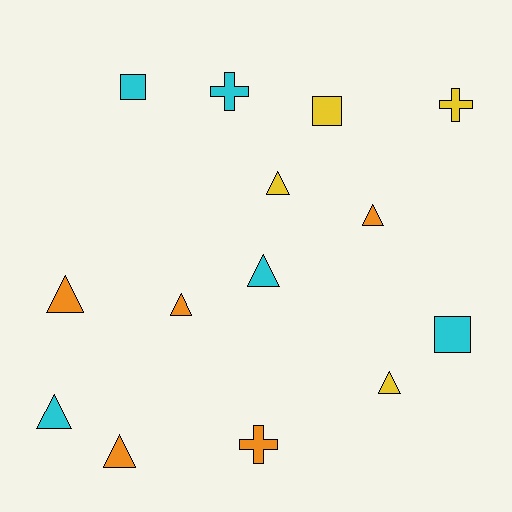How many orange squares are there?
There are no orange squares.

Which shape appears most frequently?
Triangle, with 8 objects.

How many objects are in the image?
There are 14 objects.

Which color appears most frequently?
Orange, with 5 objects.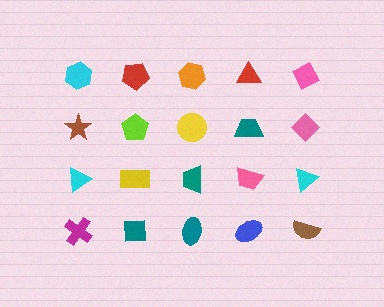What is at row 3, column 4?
A pink trapezoid.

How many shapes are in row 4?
5 shapes.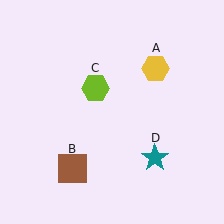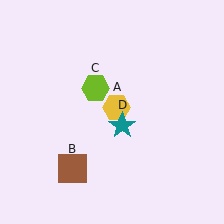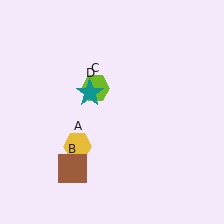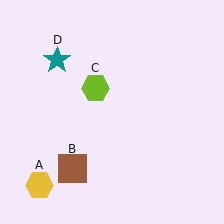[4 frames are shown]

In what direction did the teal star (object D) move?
The teal star (object D) moved up and to the left.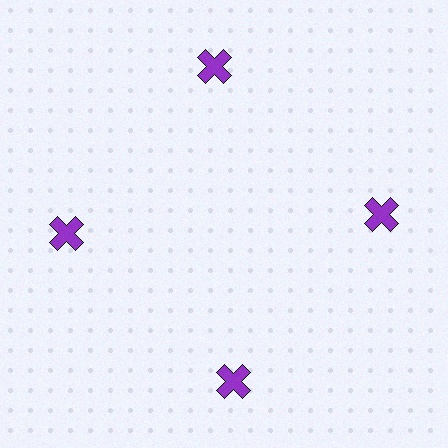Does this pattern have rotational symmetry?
Yes, this pattern has 4-fold rotational symmetry. It looks the same after rotating 90 degrees around the center.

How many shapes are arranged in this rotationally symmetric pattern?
There are 4 shapes, arranged in 4 groups of 1.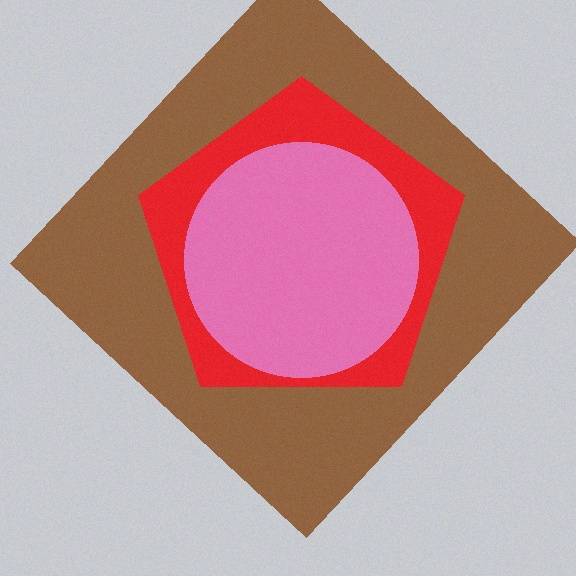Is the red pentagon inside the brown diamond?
Yes.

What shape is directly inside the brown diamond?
The red pentagon.